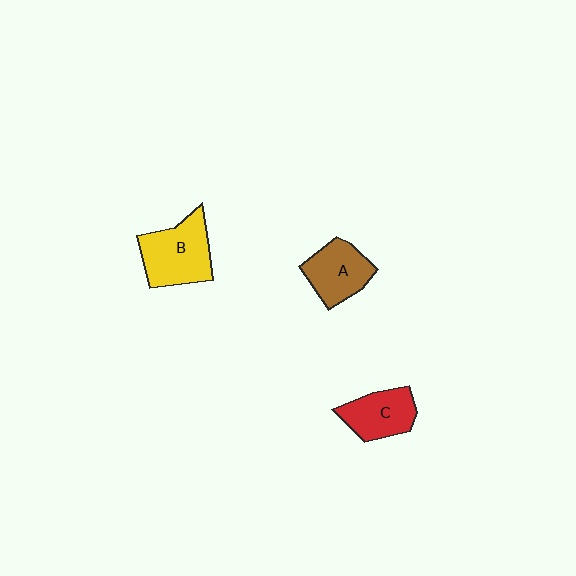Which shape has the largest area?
Shape B (yellow).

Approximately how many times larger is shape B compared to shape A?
Approximately 1.3 times.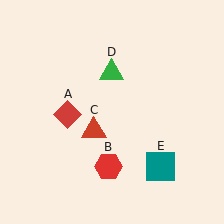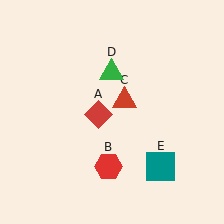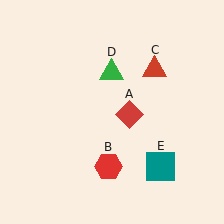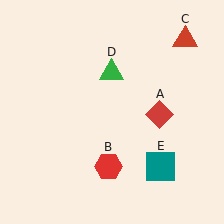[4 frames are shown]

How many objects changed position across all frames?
2 objects changed position: red diamond (object A), red triangle (object C).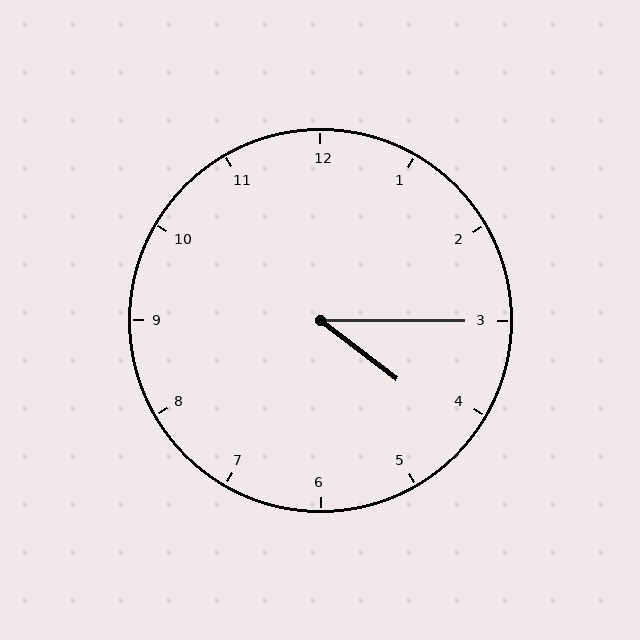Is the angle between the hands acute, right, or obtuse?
It is acute.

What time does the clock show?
4:15.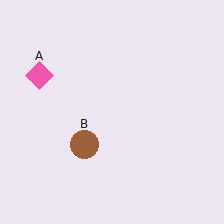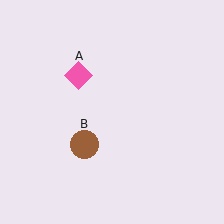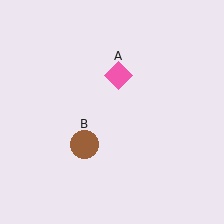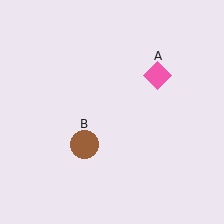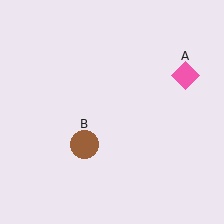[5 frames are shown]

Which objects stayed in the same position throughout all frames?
Brown circle (object B) remained stationary.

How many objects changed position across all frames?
1 object changed position: pink diamond (object A).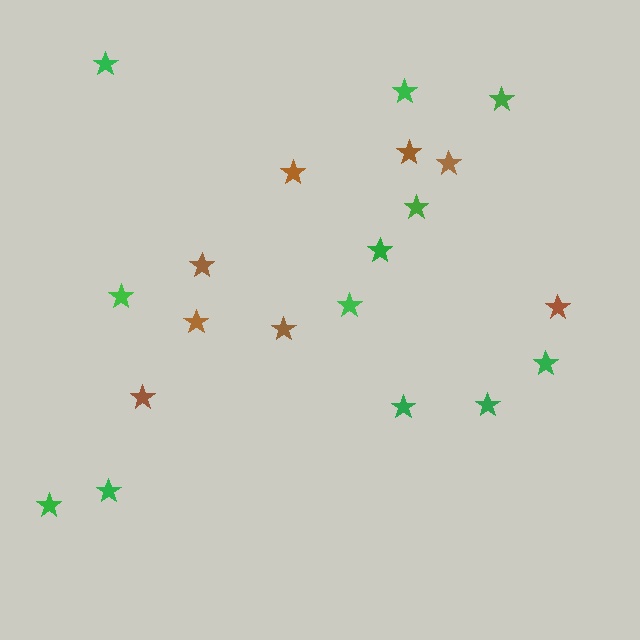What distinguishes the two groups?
There are 2 groups: one group of brown stars (8) and one group of green stars (12).